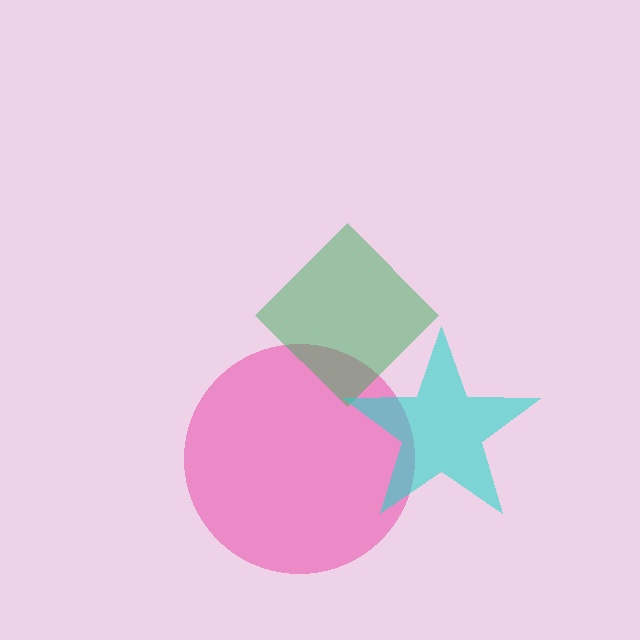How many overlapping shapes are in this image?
There are 3 overlapping shapes in the image.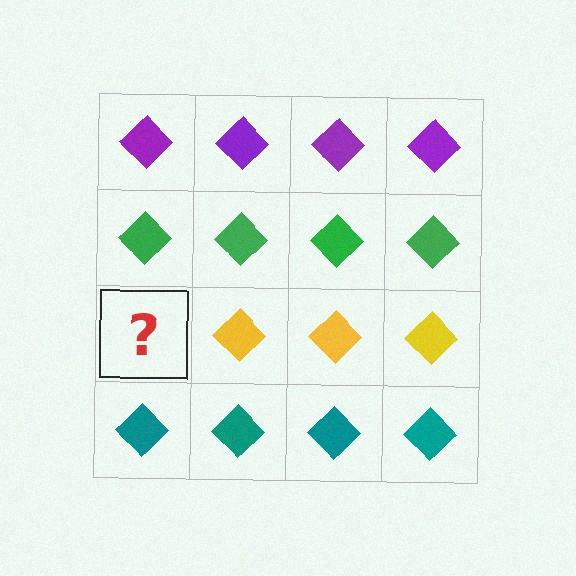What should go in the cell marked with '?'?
The missing cell should contain a yellow diamond.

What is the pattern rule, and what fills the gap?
The rule is that each row has a consistent color. The gap should be filled with a yellow diamond.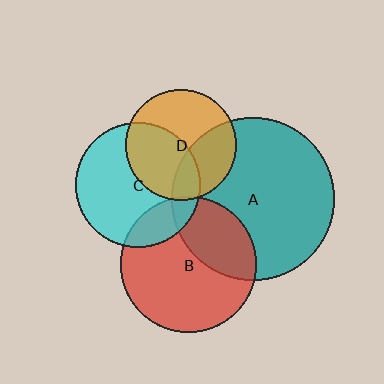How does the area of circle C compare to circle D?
Approximately 1.3 times.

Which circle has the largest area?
Circle A (teal).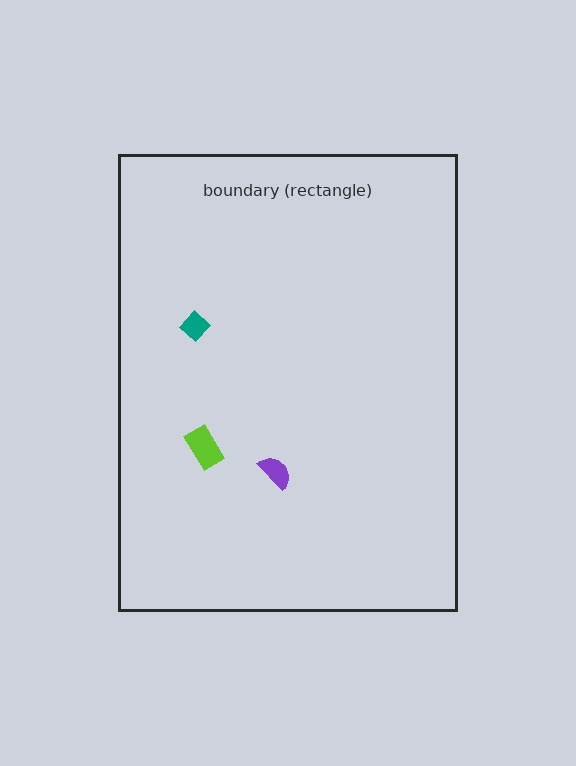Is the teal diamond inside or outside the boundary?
Inside.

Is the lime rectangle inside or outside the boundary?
Inside.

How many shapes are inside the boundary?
3 inside, 0 outside.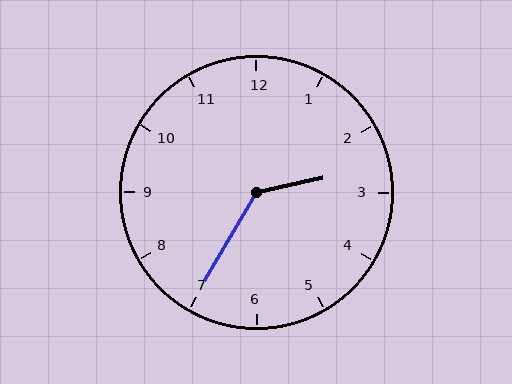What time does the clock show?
2:35.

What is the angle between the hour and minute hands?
Approximately 132 degrees.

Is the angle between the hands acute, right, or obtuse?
It is obtuse.